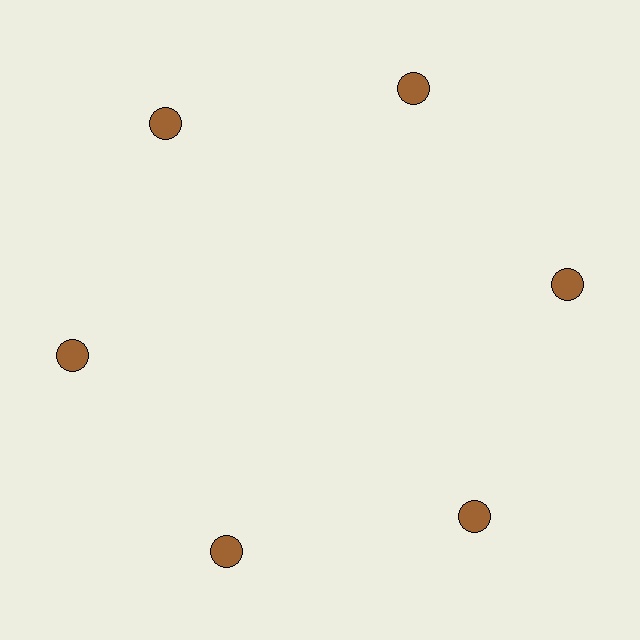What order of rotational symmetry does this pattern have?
This pattern has 6-fold rotational symmetry.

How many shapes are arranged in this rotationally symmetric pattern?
There are 6 shapes, arranged in 6 groups of 1.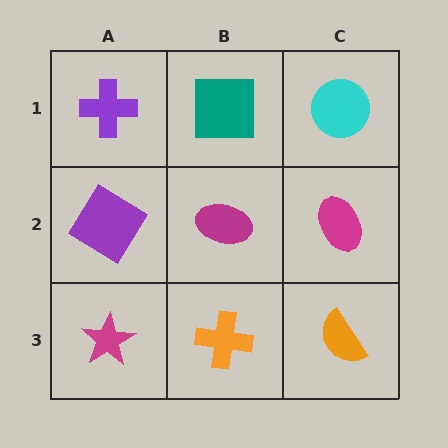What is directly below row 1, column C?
A magenta ellipse.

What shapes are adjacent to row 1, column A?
A purple diamond (row 2, column A), a teal square (row 1, column B).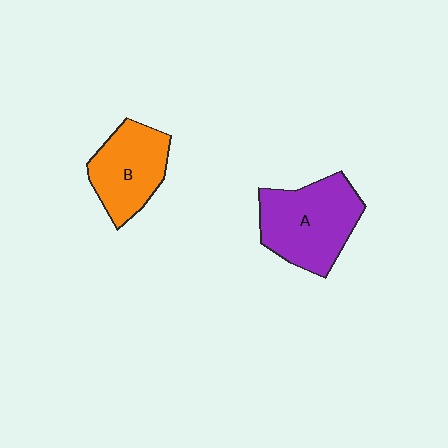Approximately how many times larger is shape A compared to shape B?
Approximately 1.3 times.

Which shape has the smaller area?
Shape B (orange).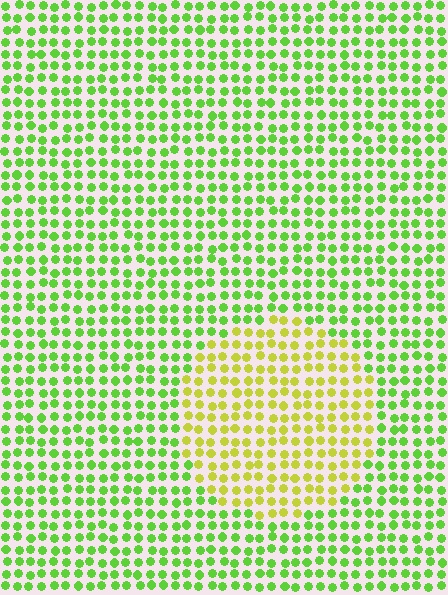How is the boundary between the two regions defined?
The boundary is defined purely by a slight shift in hue (about 39 degrees). Spacing, size, and orientation are identical on both sides.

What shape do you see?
I see a circle.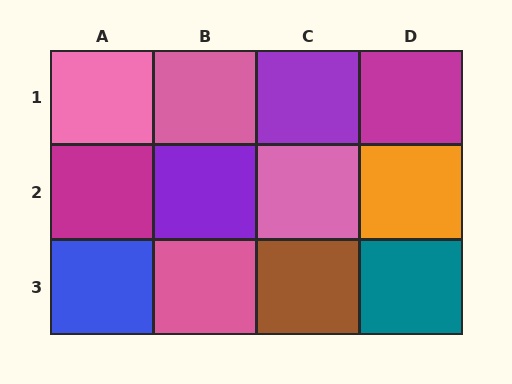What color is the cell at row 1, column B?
Pink.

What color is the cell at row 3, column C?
Brown.